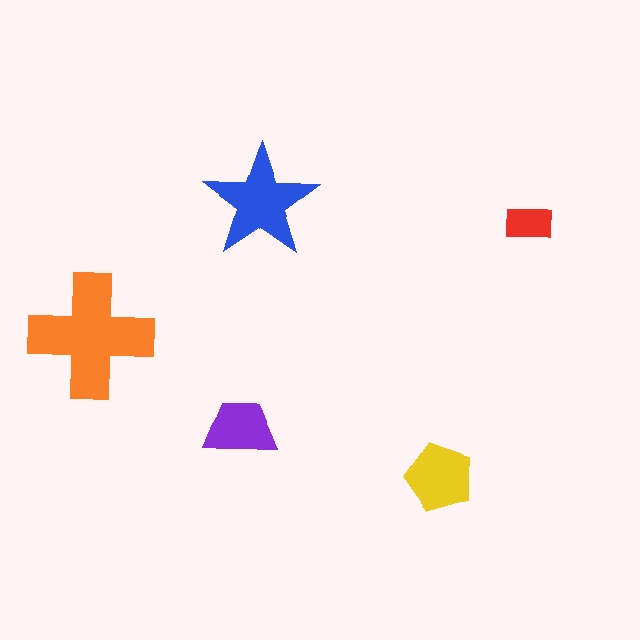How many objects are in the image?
There are 5 objects in the image.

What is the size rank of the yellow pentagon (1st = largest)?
3rd.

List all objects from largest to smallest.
The orange cross, the blue star, the yellow pentagon, the purple trapezoid, the red rectangle.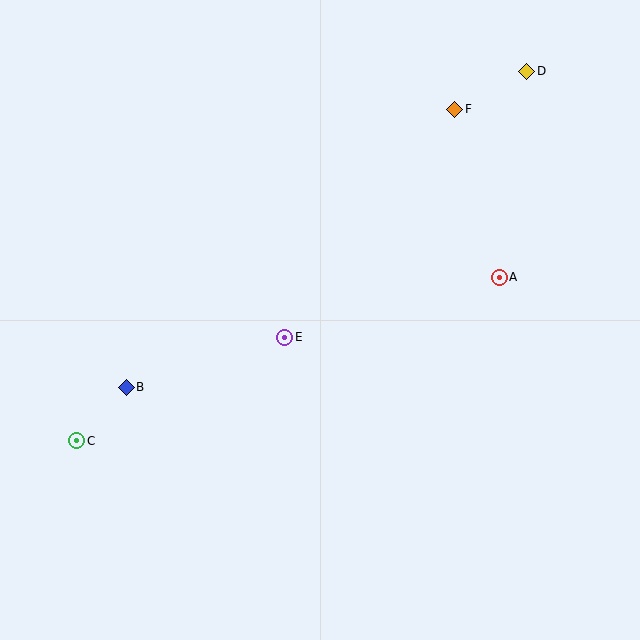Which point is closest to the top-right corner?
Point D is closest to the top-right corner.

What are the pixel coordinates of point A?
Point A is at (499, 277).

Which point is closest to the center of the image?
Point E at (285, 337) is closest to the center.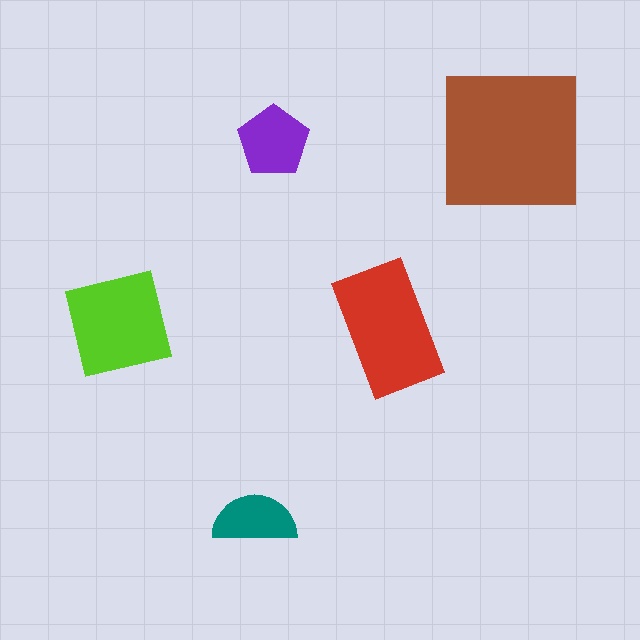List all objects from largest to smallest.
The brown square, the red rectangle, the lime square, the purple pentagon, the teal semicircle.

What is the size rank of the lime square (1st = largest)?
3rd.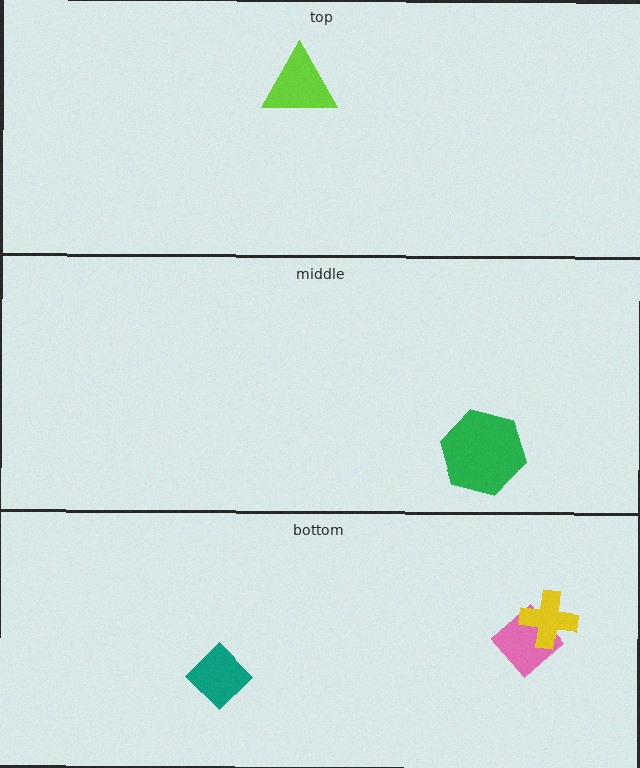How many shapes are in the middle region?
1.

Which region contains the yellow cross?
The bottom region.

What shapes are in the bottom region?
The pink diamond, the teal diamond, the yellow cross.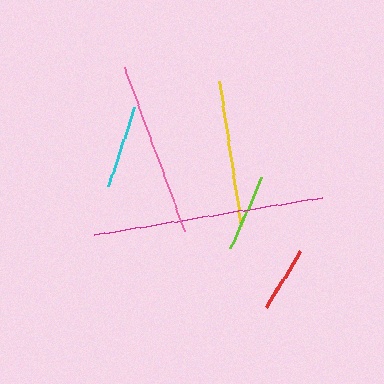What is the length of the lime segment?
The lime segment is approximately 78 pixels long.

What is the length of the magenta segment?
The magenta segment is approximately 232 pixels long.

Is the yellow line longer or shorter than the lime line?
The yellow line is longer than the lime line.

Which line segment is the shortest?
The red line is the shortest at approximately 66 pixels.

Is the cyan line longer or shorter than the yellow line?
The yellow line is longer than the cyan line.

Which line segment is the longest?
The magenta line is the longest at approximately 232 pixels.